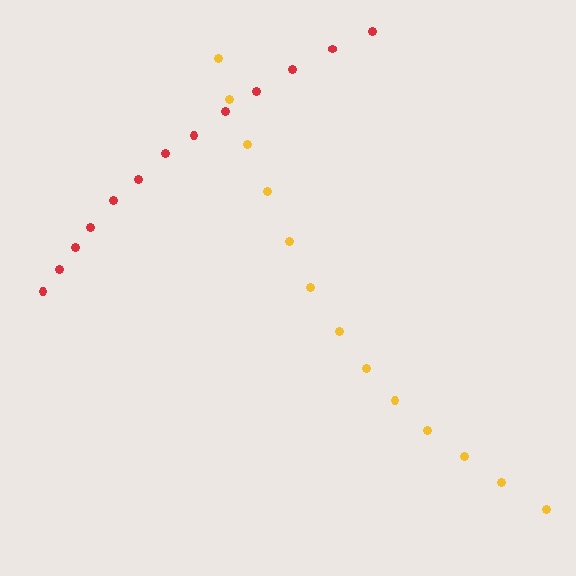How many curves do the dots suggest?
There are 2 distinct paths.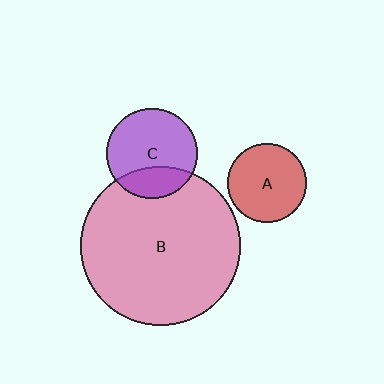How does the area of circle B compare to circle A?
Approximately 4.1 times.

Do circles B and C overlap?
Yes.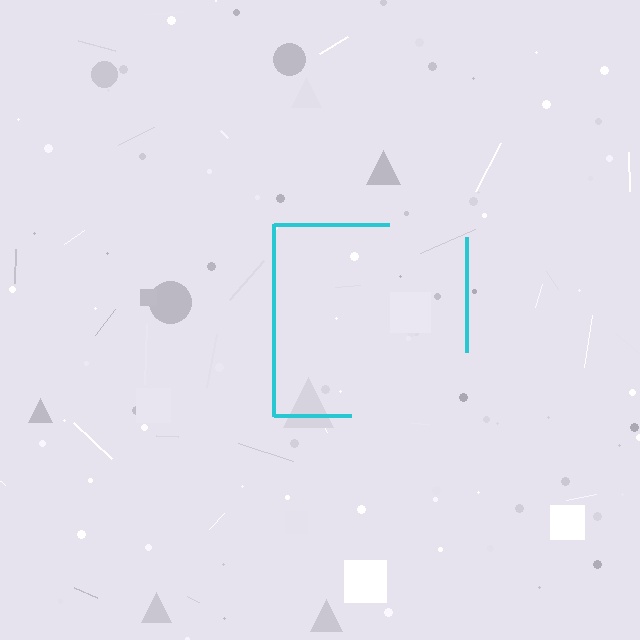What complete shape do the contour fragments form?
The contour fragments form a square.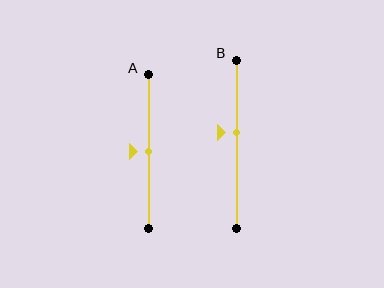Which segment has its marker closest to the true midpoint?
Segment A has its marker closest to the true midpoint.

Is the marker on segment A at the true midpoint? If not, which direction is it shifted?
Yes, the marker on segment A is at the true midpoint.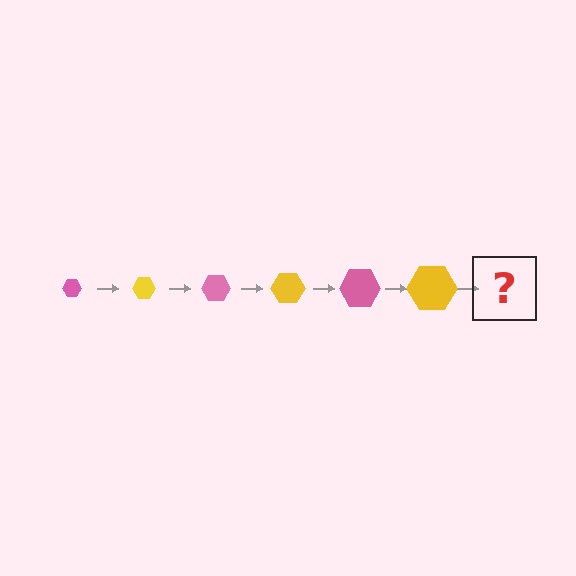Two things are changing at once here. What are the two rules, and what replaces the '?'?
The two rules are that the hexagon grows larger each step and the color cycles through pink and yellow. The '?' should be a pink hexagon, larger than the previous one.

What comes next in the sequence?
The next element should be a pink hexagon, larger than the previous one.